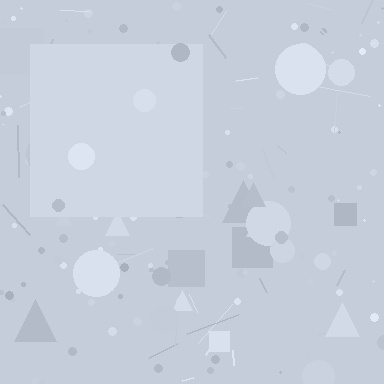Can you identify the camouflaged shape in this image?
The camouflaged shape is a square.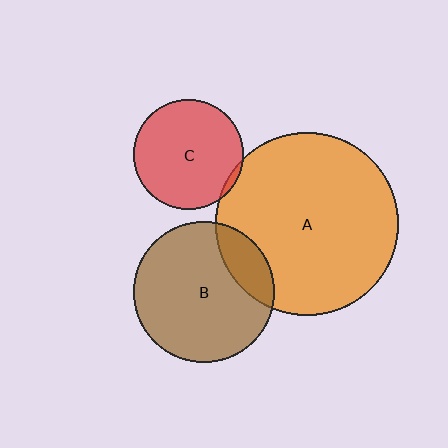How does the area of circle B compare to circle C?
Approximately 1.7 times.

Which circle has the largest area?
Circle A (orange).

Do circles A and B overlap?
Yes.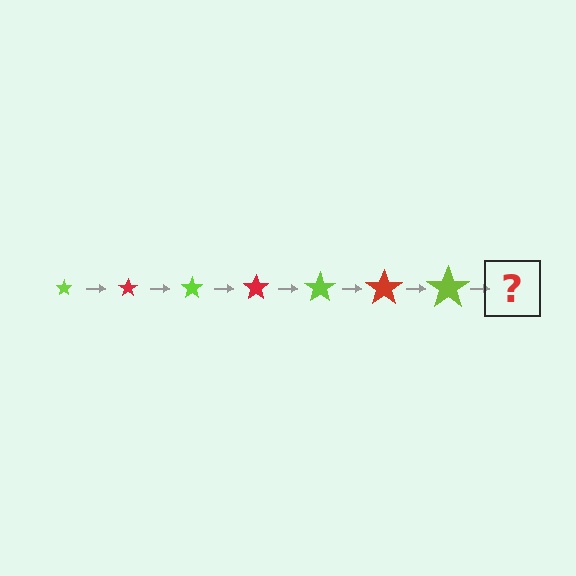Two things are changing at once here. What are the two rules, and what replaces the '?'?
The two rules are that the star grows larger each step and the color cycles through lime and red. The '?' should be a red star, larger than the previous one.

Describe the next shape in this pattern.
It should be a red star, larger than the previous one.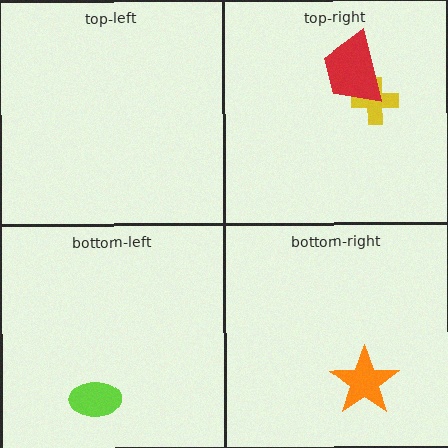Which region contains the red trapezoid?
The top-right region.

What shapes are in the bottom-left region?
The lime ellipse.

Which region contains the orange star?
The bottom-right region.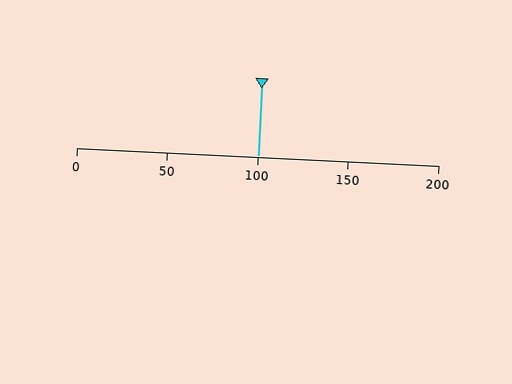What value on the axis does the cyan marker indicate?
The marker indicates approximately 100.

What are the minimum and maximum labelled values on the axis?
The axis runs from 0 to 200.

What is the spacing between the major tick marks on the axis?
The major ticks are spaced 50 apart.